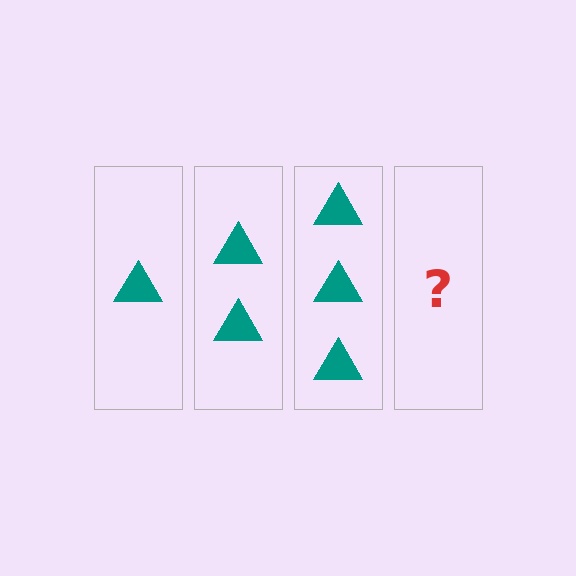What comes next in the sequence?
The next element should be 4 triangles.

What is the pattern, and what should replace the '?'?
The pattern is that each step adds one more triangle. The '?' should be 4 triangles.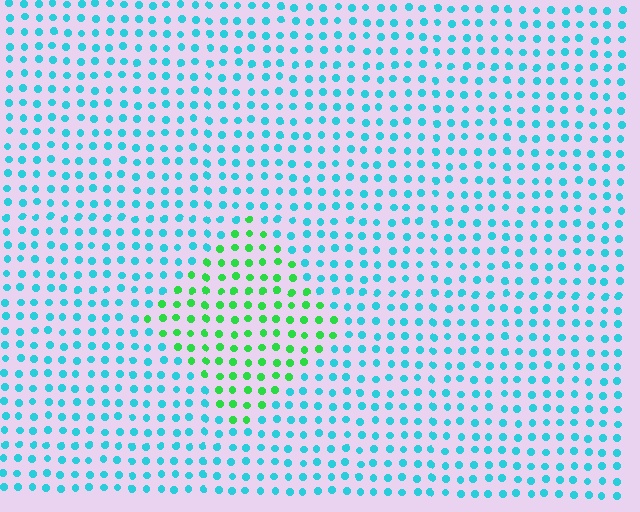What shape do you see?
I see a diamond.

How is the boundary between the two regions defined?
The boundary is defined purely by a slight shift in hue (about 56 degrees). Spacing, size, and orientation are identical on both sides.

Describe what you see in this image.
The image is filled with small cyan elements in a uniform arrangement. A diamond-shaped region is visible where the elements are tinted to a slightly different hue, forming a subtle color boundary.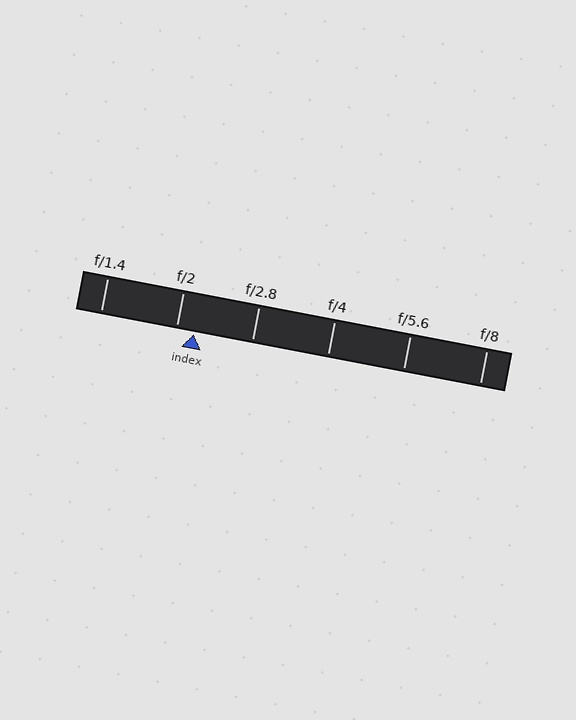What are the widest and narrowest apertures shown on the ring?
The widest aperture shown is f/1.4 and the narrowest is f/8.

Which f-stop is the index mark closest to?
The index mark is closest to f/2.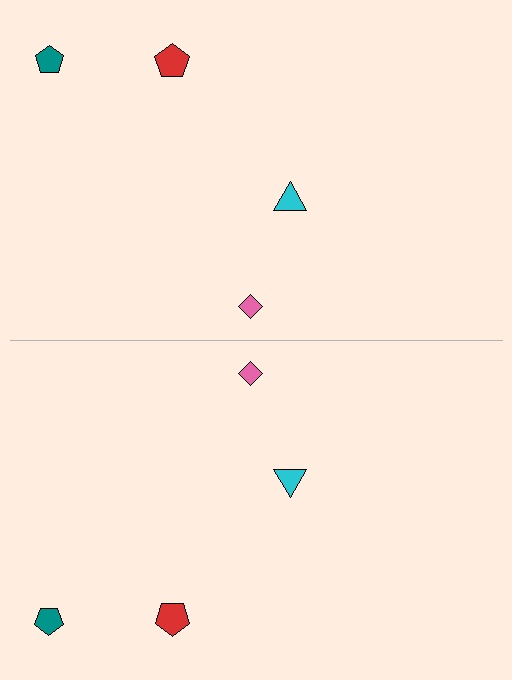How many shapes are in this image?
There are 8 shapes in this image.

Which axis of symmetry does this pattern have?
The pattern has a horizontal axis of symmetry running through the center of the image.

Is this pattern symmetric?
Yes, this pattern has bilateral (reflection) symmetry.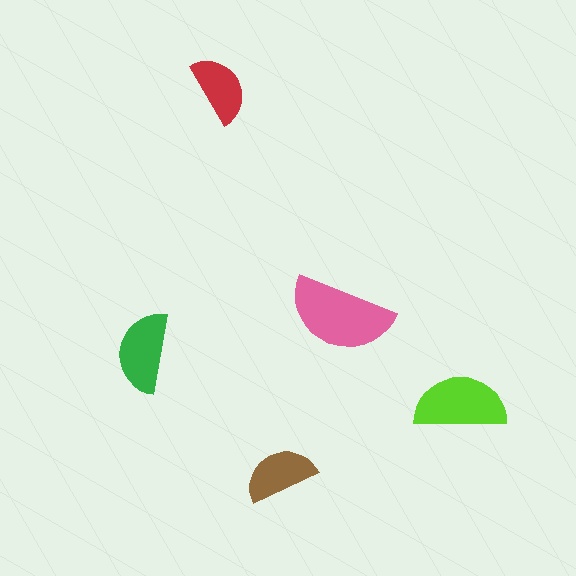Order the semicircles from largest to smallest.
the pink one, the lime one, the green one, the brown one, the red one.